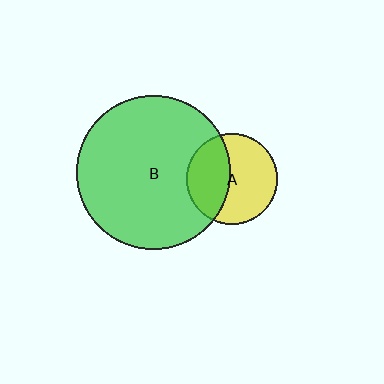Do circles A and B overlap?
Yes.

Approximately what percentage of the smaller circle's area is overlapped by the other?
Approximately 40%.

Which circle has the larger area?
Circle B (green).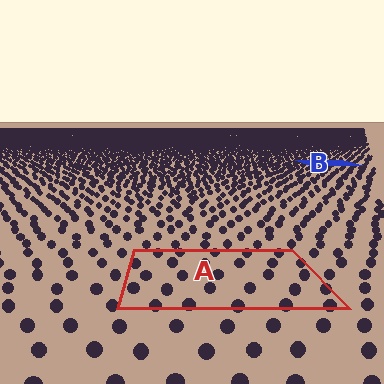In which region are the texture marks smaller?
The texture marks are smaller in region B, because it is farther away.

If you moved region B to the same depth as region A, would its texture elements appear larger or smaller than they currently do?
They would appear larger. At a closer depth, the same texture elements are projected at a bigger on-screen size.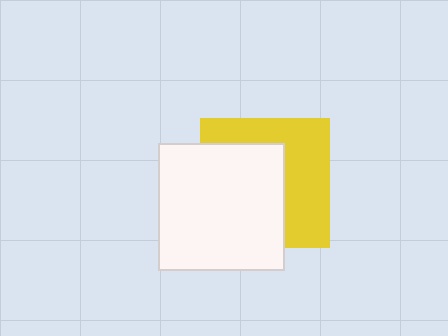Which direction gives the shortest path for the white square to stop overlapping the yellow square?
Moving left gives the shortest separation.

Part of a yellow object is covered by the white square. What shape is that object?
It is a square.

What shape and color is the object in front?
The object in front is a white square.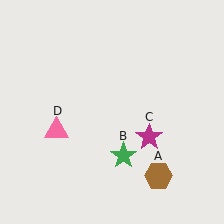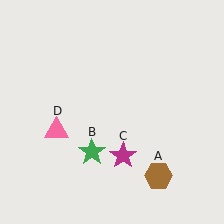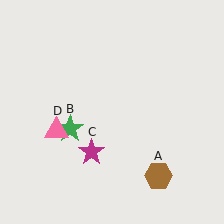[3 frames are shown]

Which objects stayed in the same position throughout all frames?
Brown hexagon (object A) and pink triangle (object D) remained stationary.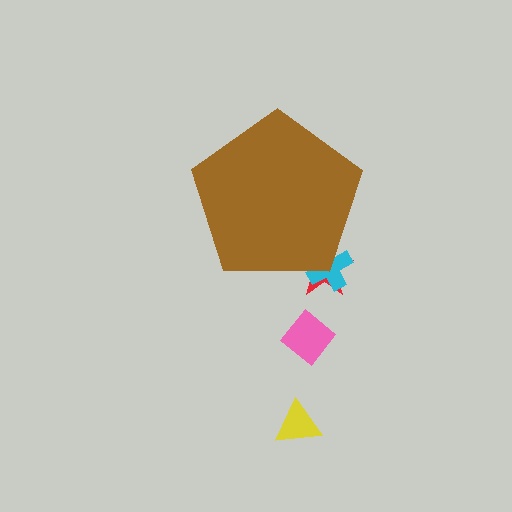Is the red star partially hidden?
Yes, the red star is partially hidden behind the brown pentagon.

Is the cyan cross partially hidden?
Yes, the cyan cross is partially hidden behind the brown pentagon.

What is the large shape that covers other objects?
A brown pentagon.